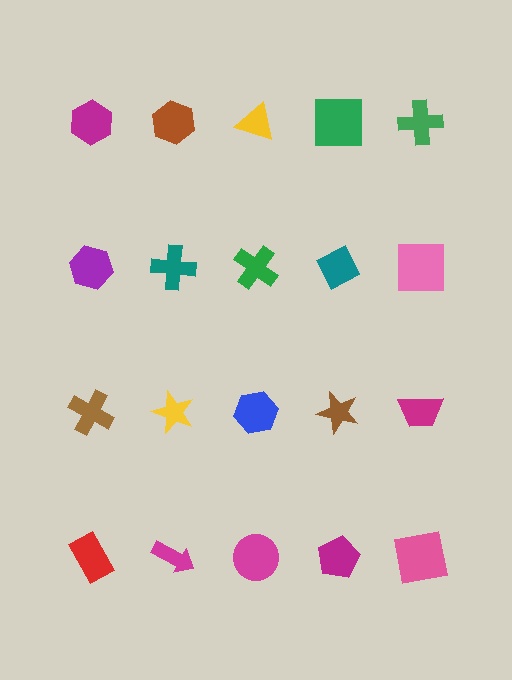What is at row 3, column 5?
A magenta trapezoid.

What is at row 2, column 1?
A purple hexagon.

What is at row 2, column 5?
A pink square.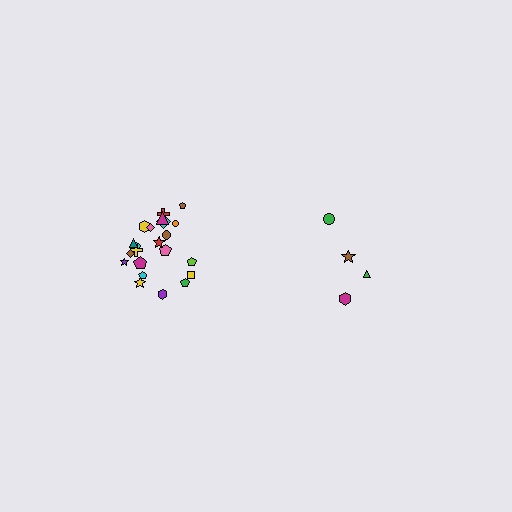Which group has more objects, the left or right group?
The left group.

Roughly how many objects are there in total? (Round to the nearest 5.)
Roughly 25 objects in total.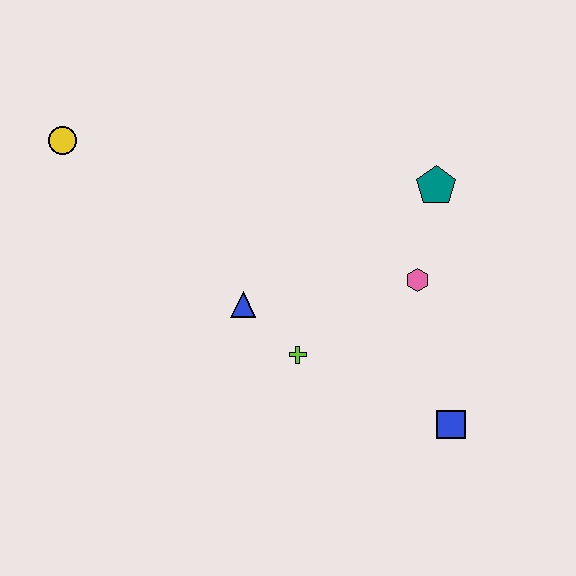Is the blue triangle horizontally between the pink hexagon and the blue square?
No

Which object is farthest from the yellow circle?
The blue square is farthest from the yellow circle.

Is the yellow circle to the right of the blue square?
No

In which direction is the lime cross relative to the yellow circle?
The lime cross is to the right of the yellow circle.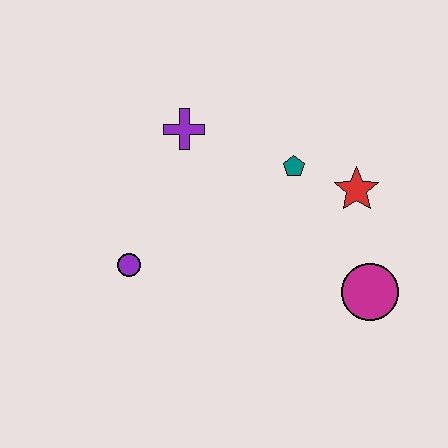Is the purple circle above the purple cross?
No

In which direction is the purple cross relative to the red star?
The purple cross is to the left of the red star.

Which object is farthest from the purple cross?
The magenta circle is farthest from the purple cross.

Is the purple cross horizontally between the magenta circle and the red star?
No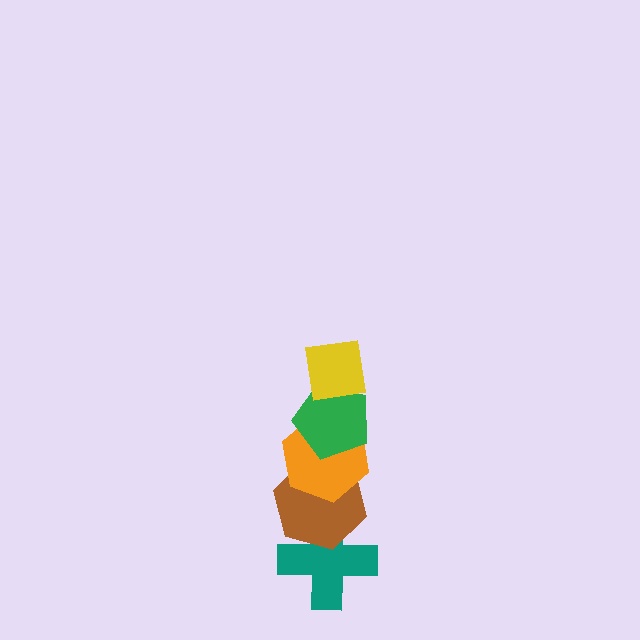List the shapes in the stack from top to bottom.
From top to bottom: the yellow square, the green pentagon, the orange hexagon, the brown hexagon, the teal cross.